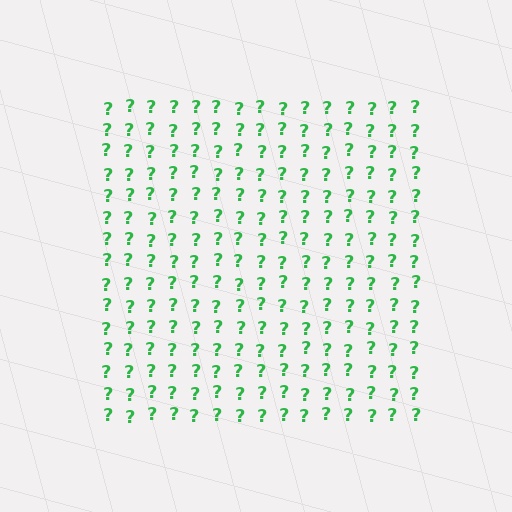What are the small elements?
The small elements are question marks.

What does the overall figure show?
The overall figure shows a square.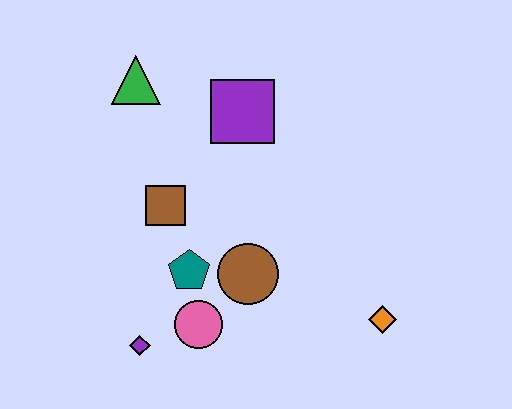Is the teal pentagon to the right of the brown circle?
No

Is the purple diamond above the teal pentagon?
No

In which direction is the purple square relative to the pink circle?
The purple square is above the pink circle.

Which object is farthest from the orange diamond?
The green triangle is farthest from the orange diamond.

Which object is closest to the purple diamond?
The pink circle is closest to the purple diamond.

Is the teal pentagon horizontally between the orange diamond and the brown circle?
No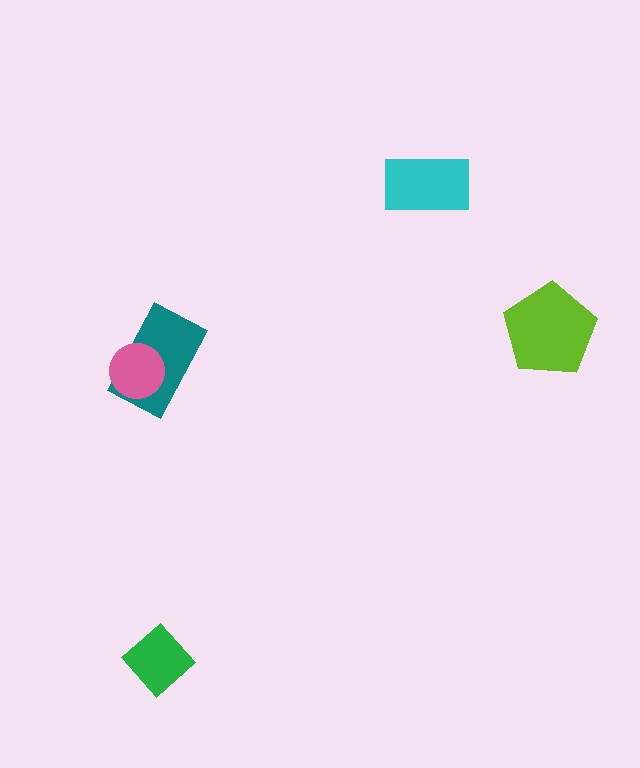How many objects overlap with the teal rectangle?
1 object overlaps with the teal rectangle.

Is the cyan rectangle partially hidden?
No, no other shape covers it.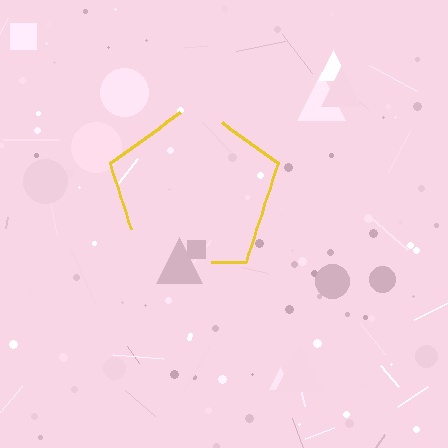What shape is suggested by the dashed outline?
The dashed outline suggests a pentagon.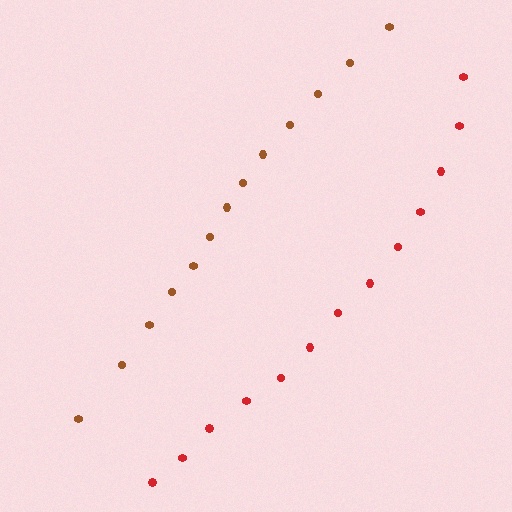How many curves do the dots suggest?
There are 2 distinct paths.